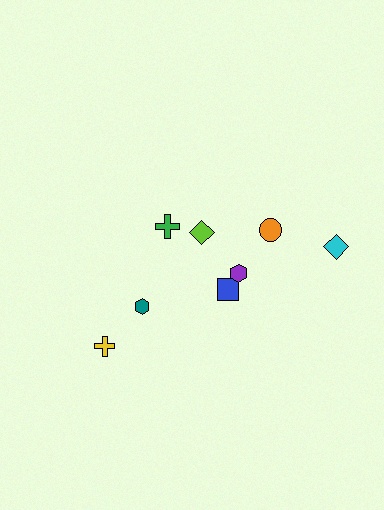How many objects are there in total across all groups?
There are 8 objects.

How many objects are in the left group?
There are 3 objects.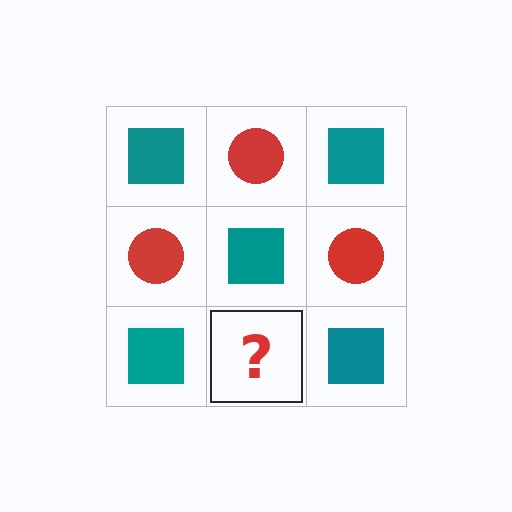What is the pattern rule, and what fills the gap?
The rule is that it alternates teal square and red circle in a checkerboard pattern. The gap should be filled with a red circle.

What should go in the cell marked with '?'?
The missing cell should contain a red circle.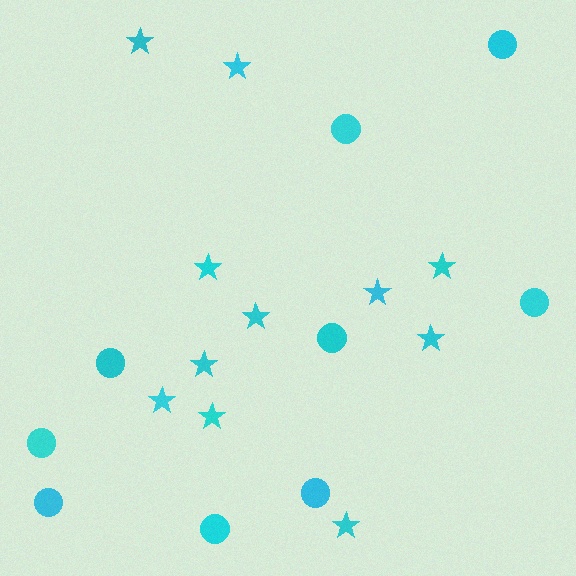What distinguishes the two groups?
There are 2 groups: one group of stars (11) and one group of circles (9).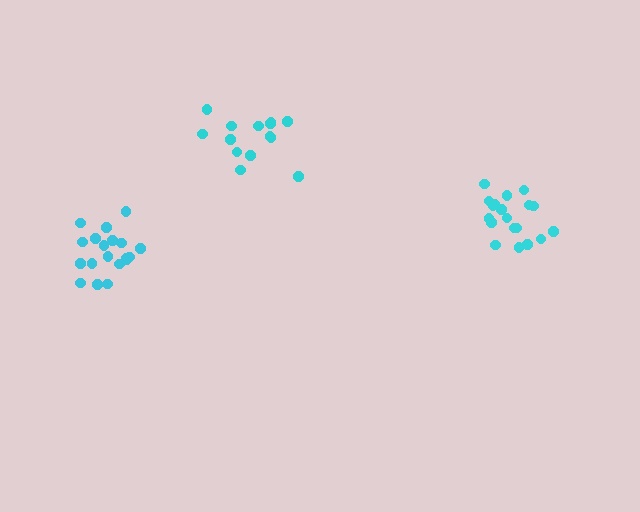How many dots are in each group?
Group 1: 19 dots, Group 2: 19 dots, Group 3: 14 dots (52 total).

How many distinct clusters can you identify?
There are 3 distinct clusters.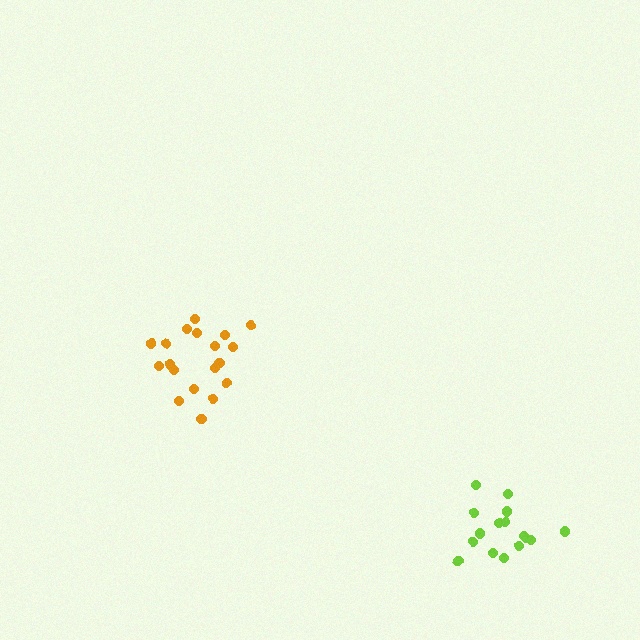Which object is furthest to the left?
The orange cluster is leftmost.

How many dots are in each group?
Group 1: 19 dots, Group 2: 16 dots (35 total).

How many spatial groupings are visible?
There are 2 spatial groupings.